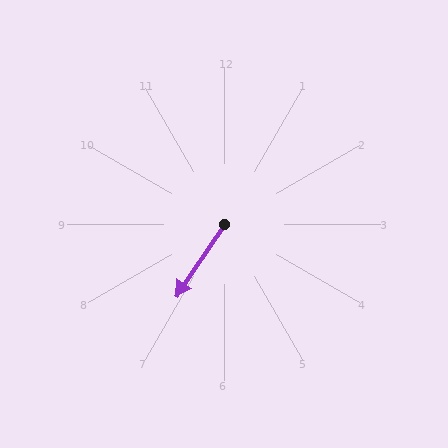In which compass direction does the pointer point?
Southwest.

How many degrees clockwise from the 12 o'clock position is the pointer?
Approximately 214 degrees.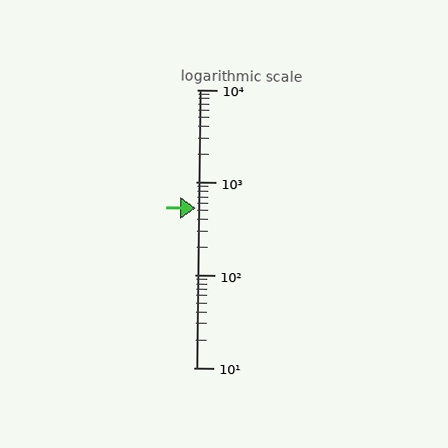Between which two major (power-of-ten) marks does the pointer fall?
The pointer is between 100 and 1000.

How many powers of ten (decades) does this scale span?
The scale spans 3 decades, from 10 to 10000.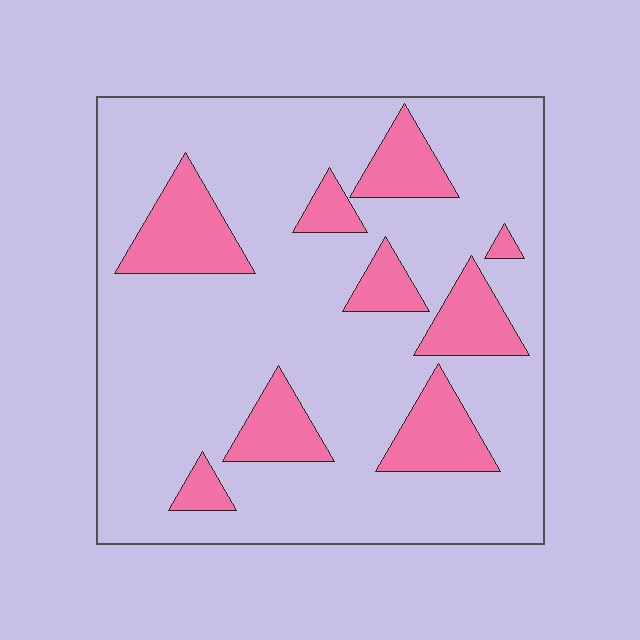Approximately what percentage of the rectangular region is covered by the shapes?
Approximately 20%.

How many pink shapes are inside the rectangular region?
9.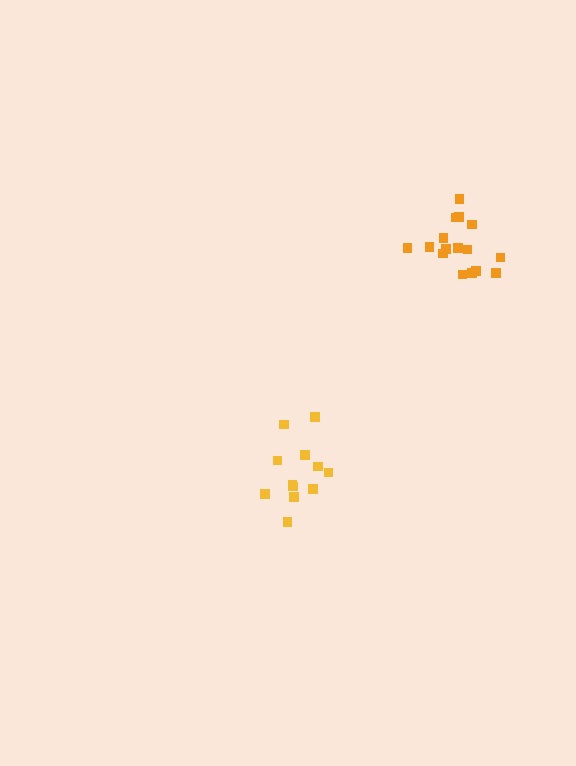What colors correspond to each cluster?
The clusters are colored: orange, yellow.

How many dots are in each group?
Group 1: 16 dots, Group 2: 12 dots (28 total).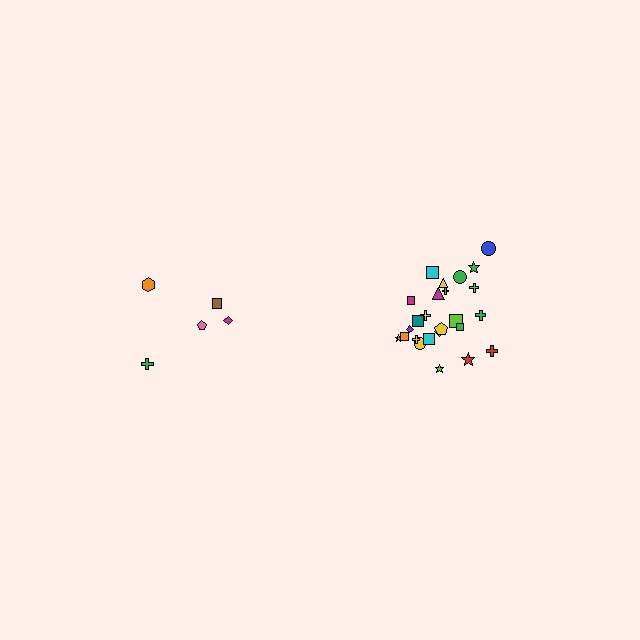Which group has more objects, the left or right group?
The right group.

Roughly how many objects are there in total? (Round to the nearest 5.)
Roughly 30 objects in total.